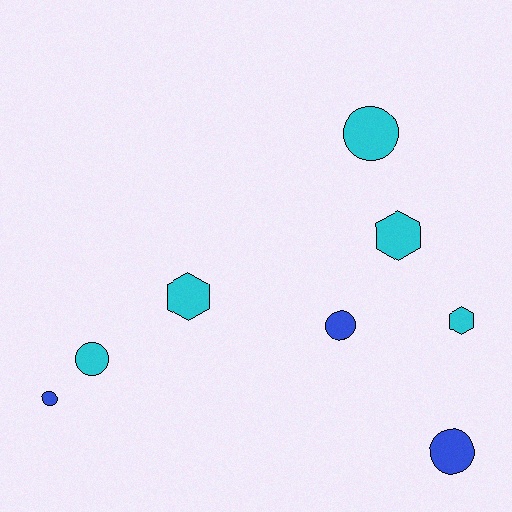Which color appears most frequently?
Cyan, with 5 objects.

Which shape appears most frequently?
Circle, with 5 objects.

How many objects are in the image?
There are 8 objects.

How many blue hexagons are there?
There are no blue hexagons.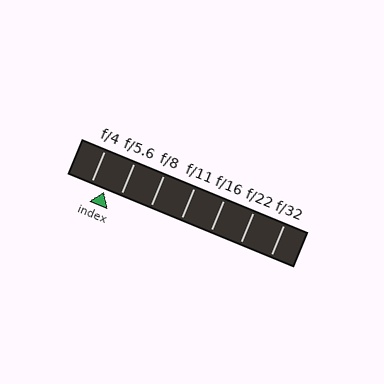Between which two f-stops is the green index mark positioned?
The index mark is between f/4 and f/5.6.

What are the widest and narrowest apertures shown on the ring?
The widest aperture shown is f/4 and the narrowest is f/32.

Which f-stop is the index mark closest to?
The index mark is closest to f/4.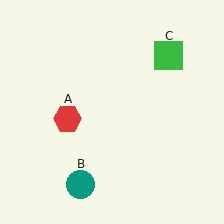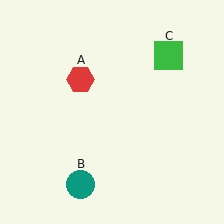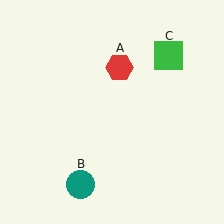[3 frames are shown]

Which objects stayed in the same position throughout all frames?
Teal circle (object B) and green square (object C) remained stationary.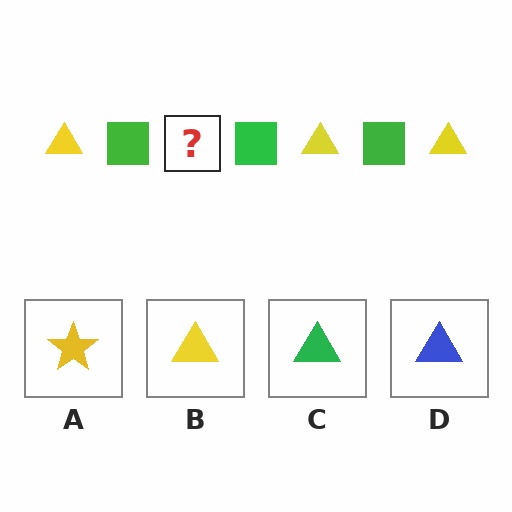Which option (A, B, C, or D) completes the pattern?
B.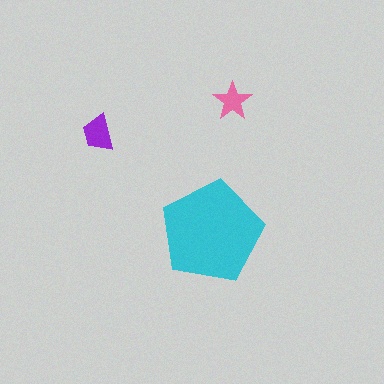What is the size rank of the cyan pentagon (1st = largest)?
1st.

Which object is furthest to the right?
The pink star is rightmost.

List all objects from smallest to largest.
The pink star, the purple trapezoid, the cyan pentagon.